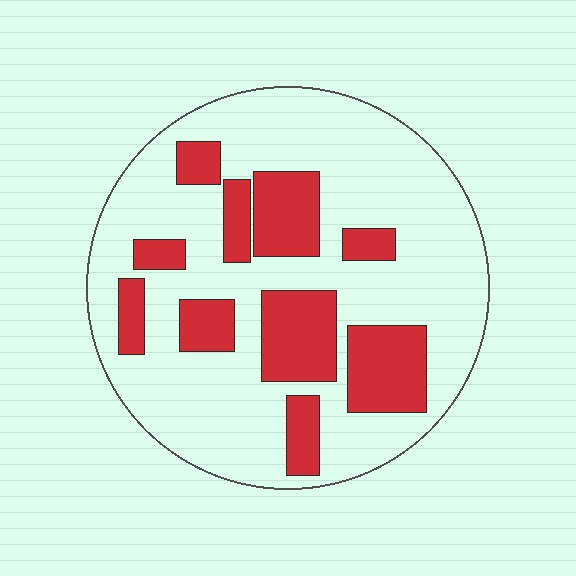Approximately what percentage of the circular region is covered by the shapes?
Approximately 30%.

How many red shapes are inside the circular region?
10.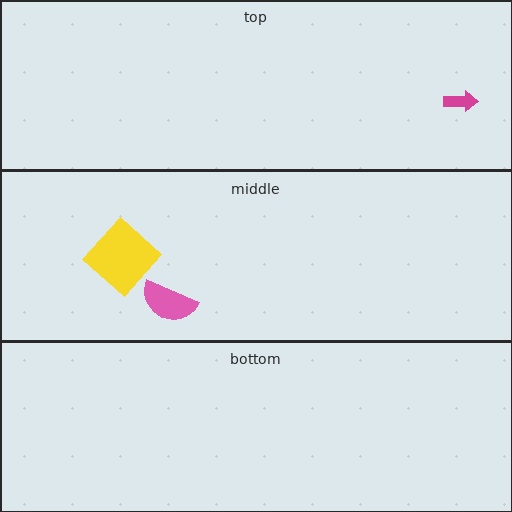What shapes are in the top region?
The magenta arrow.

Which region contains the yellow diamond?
The middle region.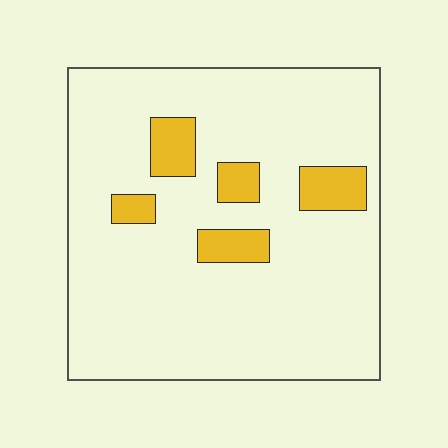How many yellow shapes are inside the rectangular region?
5.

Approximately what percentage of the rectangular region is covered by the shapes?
Approximately 10%.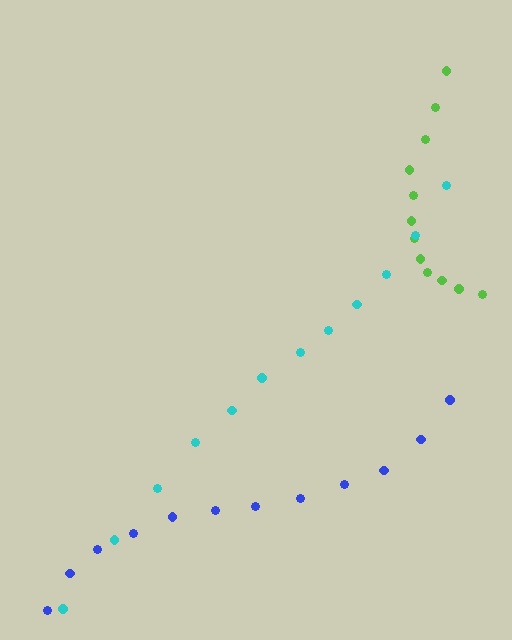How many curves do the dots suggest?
There are 3 distinct paths.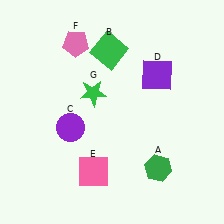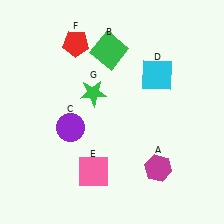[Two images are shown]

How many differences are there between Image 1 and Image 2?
There are 3 differences between the two images.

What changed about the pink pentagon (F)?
In Image 1, F is pink. In Image 2, it changed to red.